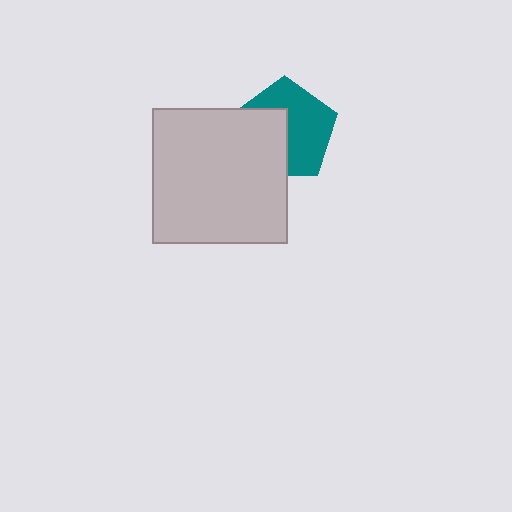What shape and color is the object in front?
The object in front is a light gray square.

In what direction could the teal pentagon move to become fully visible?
The teal pentagon could move toward the upper-right. That would shift it out from behind the light gray square entirely.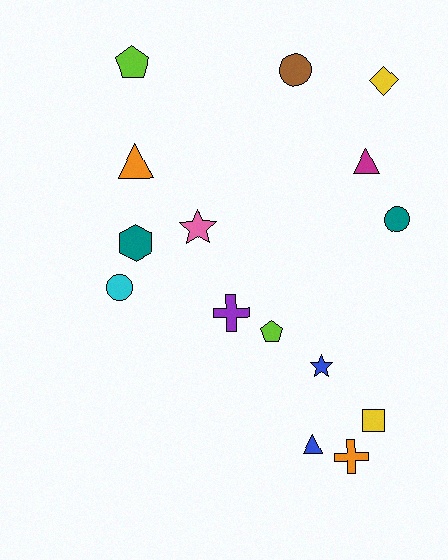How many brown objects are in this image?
There is 1 brown object.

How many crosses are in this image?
There are 2 crosses.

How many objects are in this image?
There are 15 objects.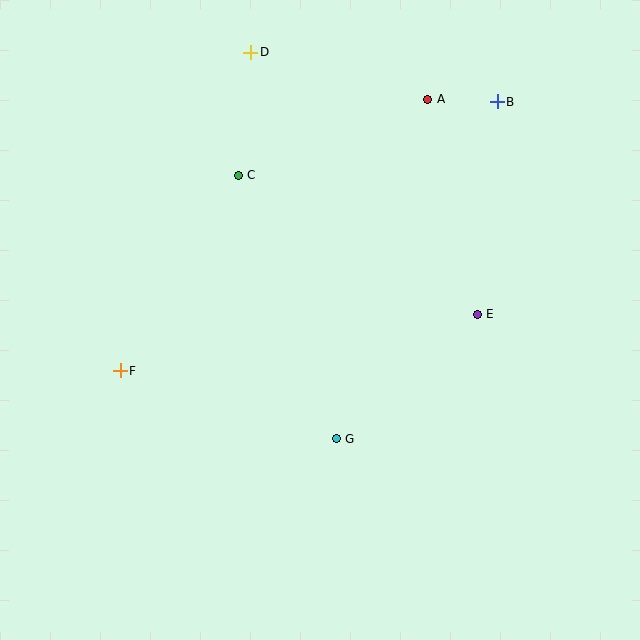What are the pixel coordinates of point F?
Point F is at (120, 371).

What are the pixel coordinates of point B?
Point B is at (497, 102).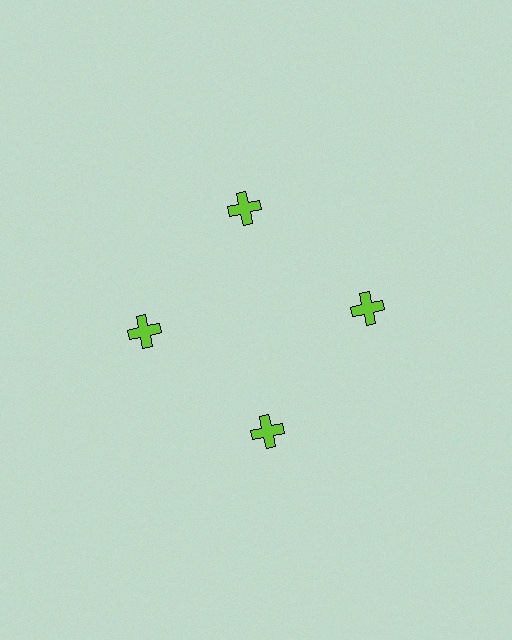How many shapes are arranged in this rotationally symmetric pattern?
There are 4 shapes, arranged in 4 groups of 1.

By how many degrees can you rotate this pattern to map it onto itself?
The pattern maps onto itself every 90 degrees of rotation.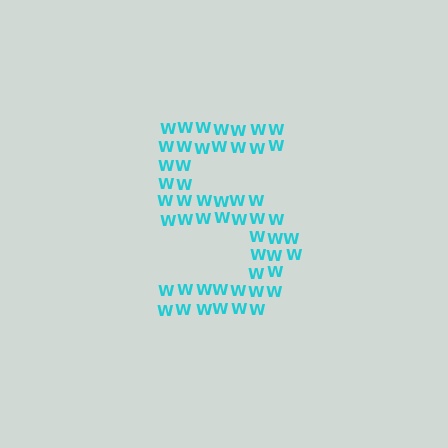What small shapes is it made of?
It is made of small letter W's.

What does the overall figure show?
The overall figure shows the digit 5.